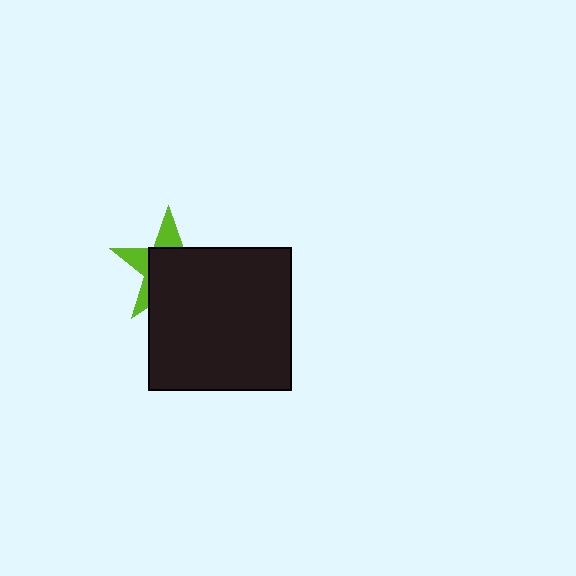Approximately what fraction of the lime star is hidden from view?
Roughly 67% of the lime star is hidden behind the black square.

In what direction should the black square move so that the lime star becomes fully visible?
The black square should move toward the lower-right. That is the shortest direction to clear the overlap and leave the lime star fully visible.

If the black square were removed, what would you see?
You would see the complete lime star.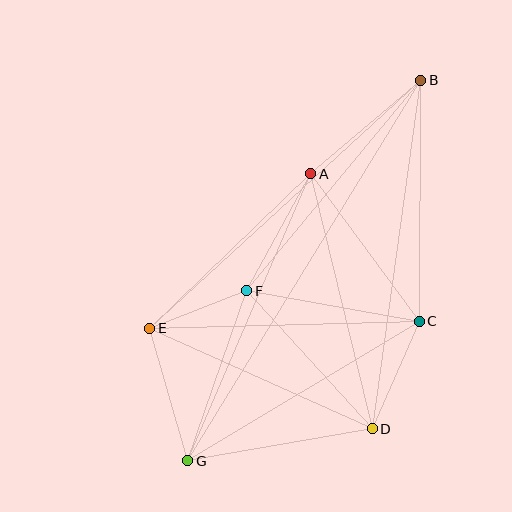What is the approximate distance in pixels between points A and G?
The distance between A and G is approximately 312 pixels.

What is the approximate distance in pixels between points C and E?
The distance between C and E is approximately 270 pixels.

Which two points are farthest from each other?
Points B and G are farthest from each other.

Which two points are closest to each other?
Points E and F are closest to each other.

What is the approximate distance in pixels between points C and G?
The distance between C and G is approximately 271 pixels.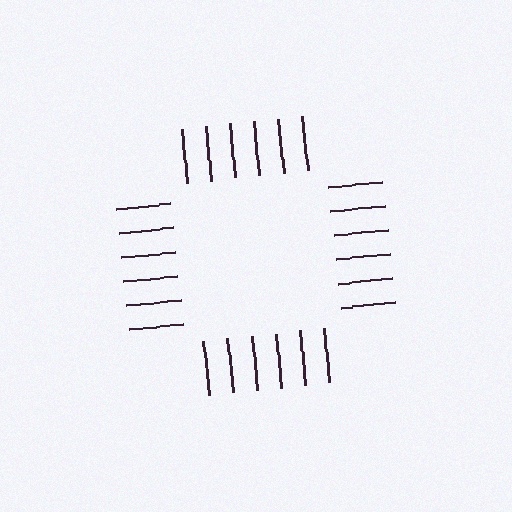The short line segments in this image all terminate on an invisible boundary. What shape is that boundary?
An illusory square — the line segments terminate on its edges but no continuous stroke is drawn.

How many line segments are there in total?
24 — 6 along each of the 4 edges.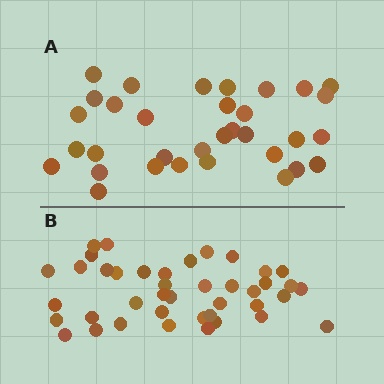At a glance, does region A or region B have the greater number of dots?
Region B (the bottom region) has more dots.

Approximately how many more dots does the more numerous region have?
Region B has roughly 8 or so more dots than region A.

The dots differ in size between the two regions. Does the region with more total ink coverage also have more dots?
No. Region A has more total ink coverage because its dots are larger, but region B actually contains more individual dots. Total area can be misleading — the number of items is what matters here.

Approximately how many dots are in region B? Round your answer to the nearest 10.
About 40 dots. (The exact count is 41, which rounds to 40.)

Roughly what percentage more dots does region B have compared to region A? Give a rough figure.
About 25% more.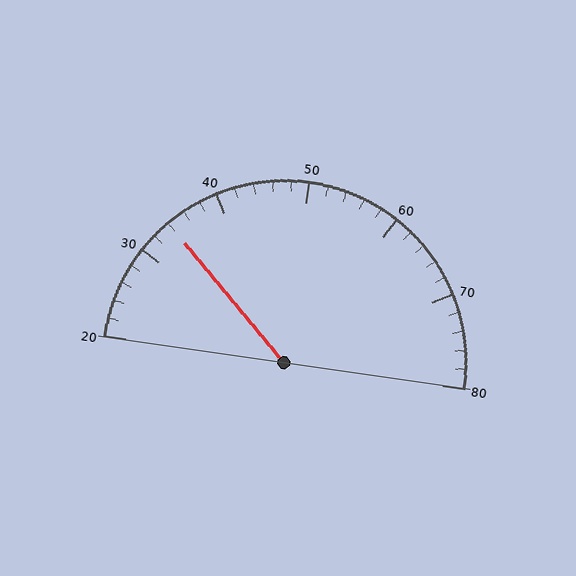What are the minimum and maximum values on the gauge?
The gauge ranges from 20 to 80.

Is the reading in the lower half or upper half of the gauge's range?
The reading is in the lower half of the range (20 to 80).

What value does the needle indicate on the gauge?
The needle indicates approximately 34.